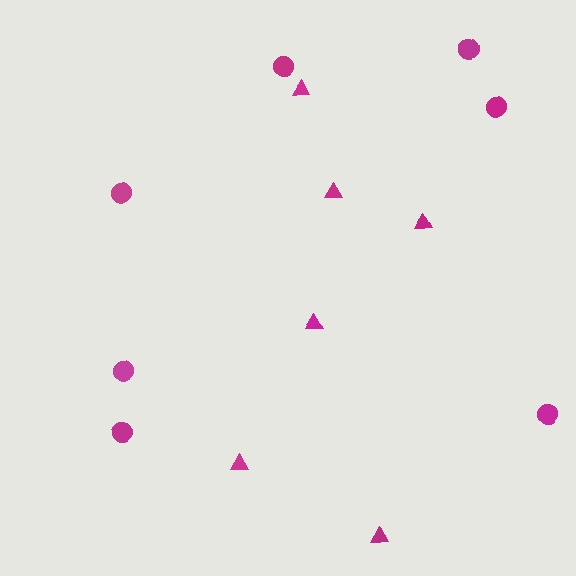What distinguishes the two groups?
There are 2 groups: one group of circles (7) and one group of triangles (6).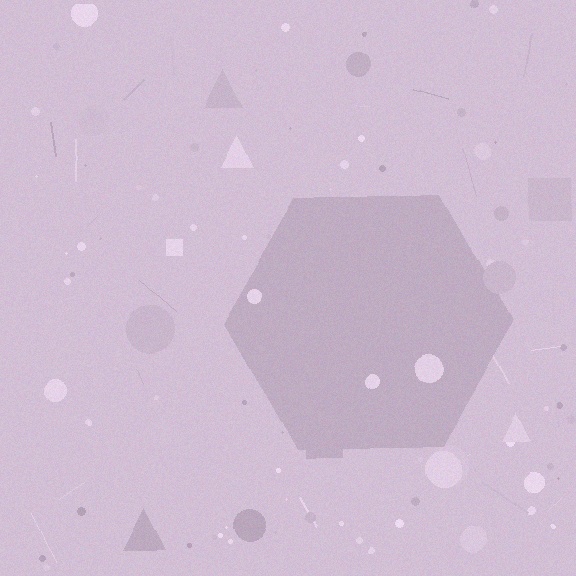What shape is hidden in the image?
A hexagon is hidden in the image.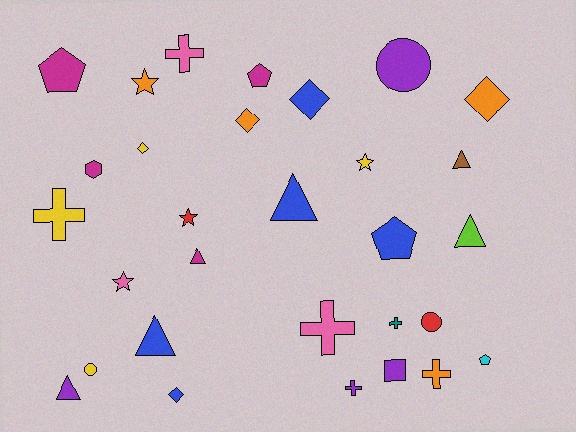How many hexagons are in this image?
There is 1 hexagon.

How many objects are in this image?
There are 30 objects.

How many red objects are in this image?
There are 2 red objects.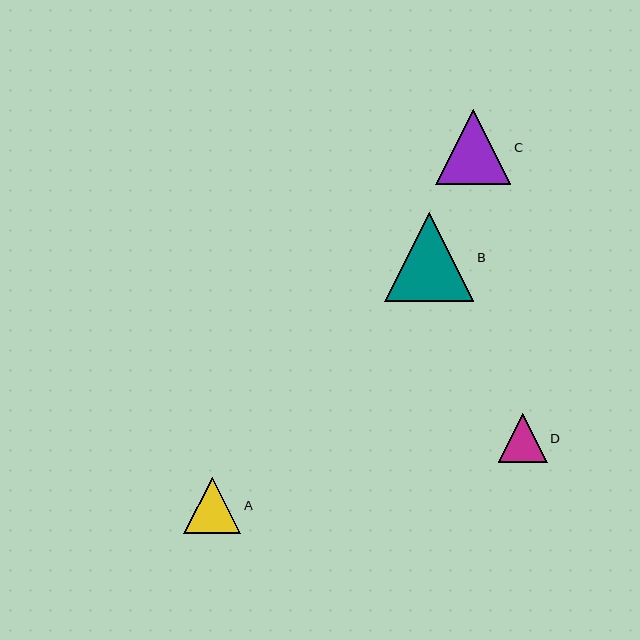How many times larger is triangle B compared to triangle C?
Triangle B is approximately 1.2 times the size of triangle C.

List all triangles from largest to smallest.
From largest to smallest: B, C, A, D.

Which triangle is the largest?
Triangle B is the largest with a size of approximately 89 pixels.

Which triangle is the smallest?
Triangle D is the smallest with a size of approximately 48 pixels.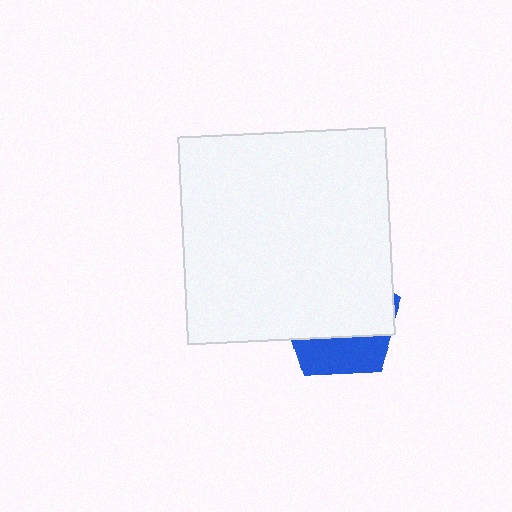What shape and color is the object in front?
The object in front is a white square.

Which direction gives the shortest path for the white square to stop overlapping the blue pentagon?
Moving up gives the shortest separation.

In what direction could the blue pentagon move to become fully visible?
The blue pentagon could move down. That would shift it out from behind the white square entirely.